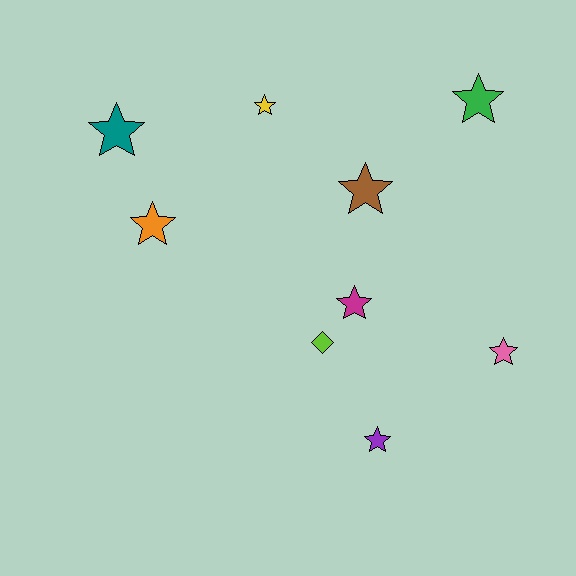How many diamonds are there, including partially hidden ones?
There is 1 diamond.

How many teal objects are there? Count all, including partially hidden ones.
There is 1 teal object.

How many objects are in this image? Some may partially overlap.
There are 9 objects.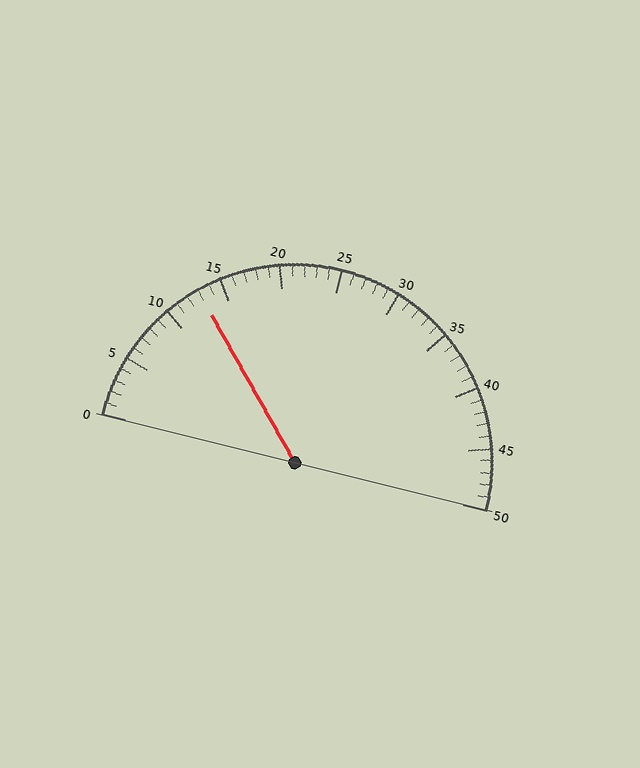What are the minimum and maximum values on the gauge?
The gauge ranges from 0 to 50.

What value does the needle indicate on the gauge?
The needle indicates approximately 13.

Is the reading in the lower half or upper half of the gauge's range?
The reading is in the lower half of the range (0 to 50).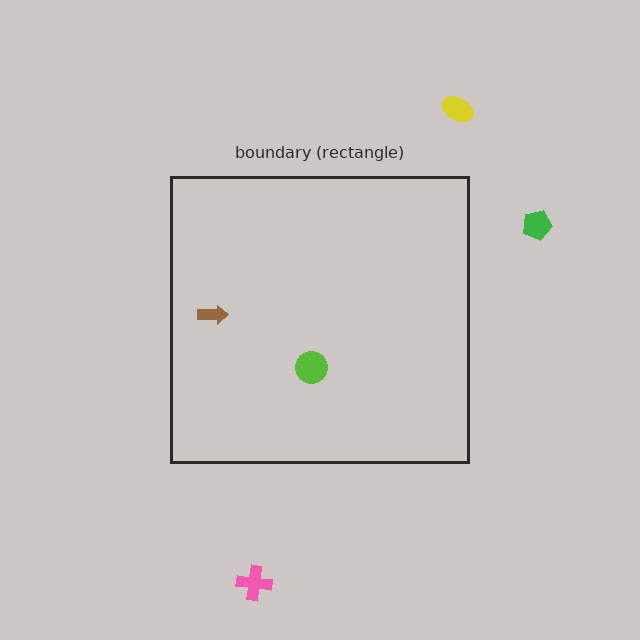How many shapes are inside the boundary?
2 inside, 3 outside.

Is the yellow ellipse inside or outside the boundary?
Outside.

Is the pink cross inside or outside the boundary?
Outside.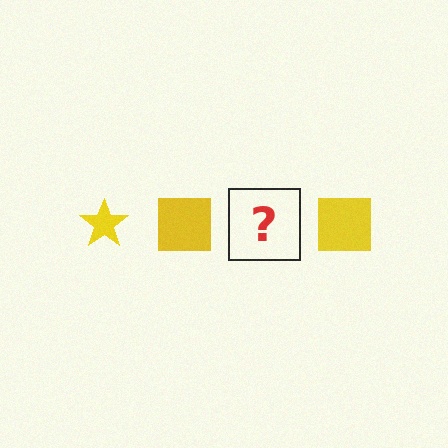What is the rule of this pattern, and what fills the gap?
The rule is that the pattern cycles through star, square shapes in yellow. The gap should be filled with a yellow star.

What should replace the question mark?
The question mark should be replaced with a yellow star.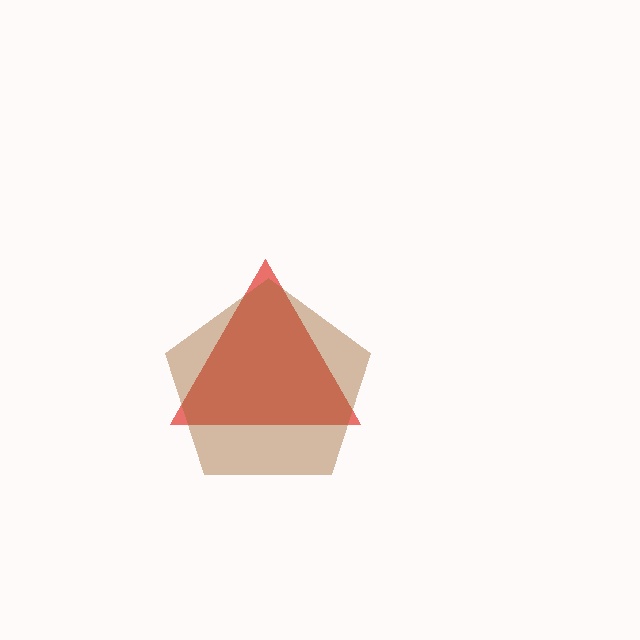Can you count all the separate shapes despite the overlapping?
Yes, there are 2 separate shapes.